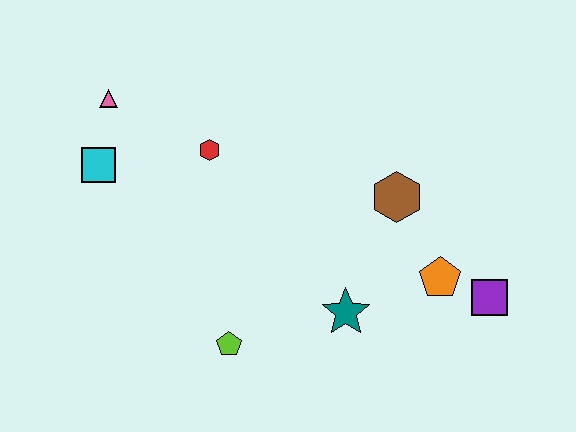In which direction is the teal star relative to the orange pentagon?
The teal star is to the left of the orange pentagon.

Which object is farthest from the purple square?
The pink triangle is farthest from the purple square.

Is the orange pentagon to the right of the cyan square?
Yes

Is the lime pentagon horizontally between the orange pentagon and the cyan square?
Yes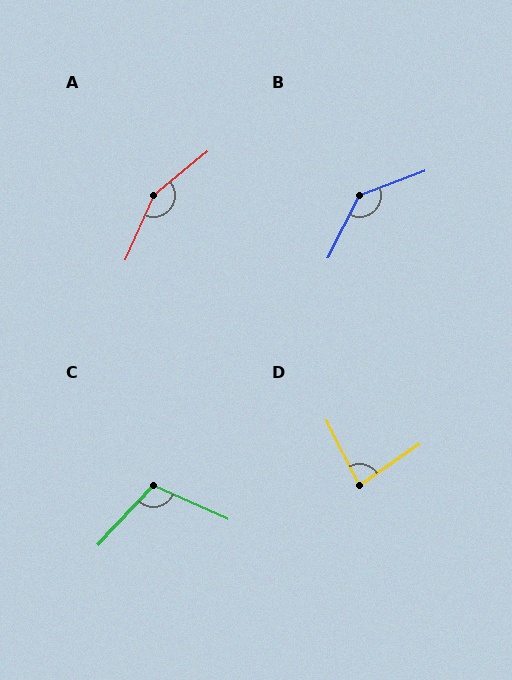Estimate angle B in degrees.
Approximately 137 degrees.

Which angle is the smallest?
D, at approximately 83 degrees.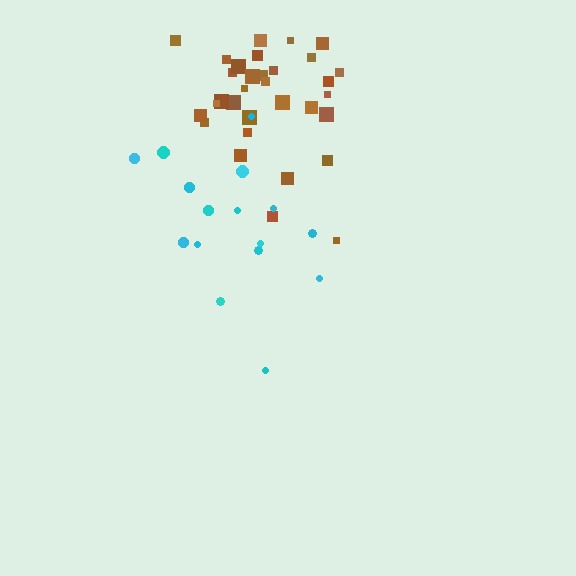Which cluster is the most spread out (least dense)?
Cyan.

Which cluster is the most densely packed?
Brown.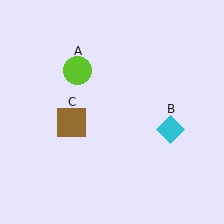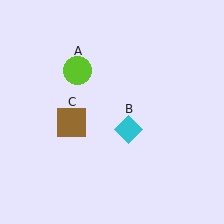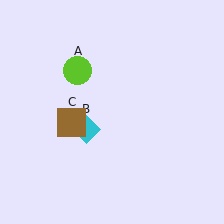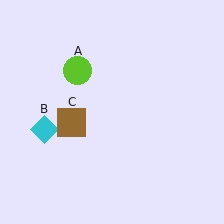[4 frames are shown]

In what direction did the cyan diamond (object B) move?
The cyan diamond (object B) moved left.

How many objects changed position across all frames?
1 object changed position: cyan diamond (object B).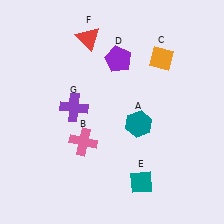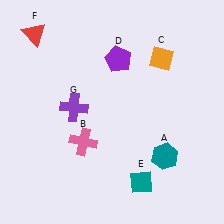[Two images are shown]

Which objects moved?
The objects that moved are: the teal hexagon (A), the red triangle (F).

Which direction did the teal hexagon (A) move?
The teal hexagon (A) moved down.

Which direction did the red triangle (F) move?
The red triangle (F) moved left.